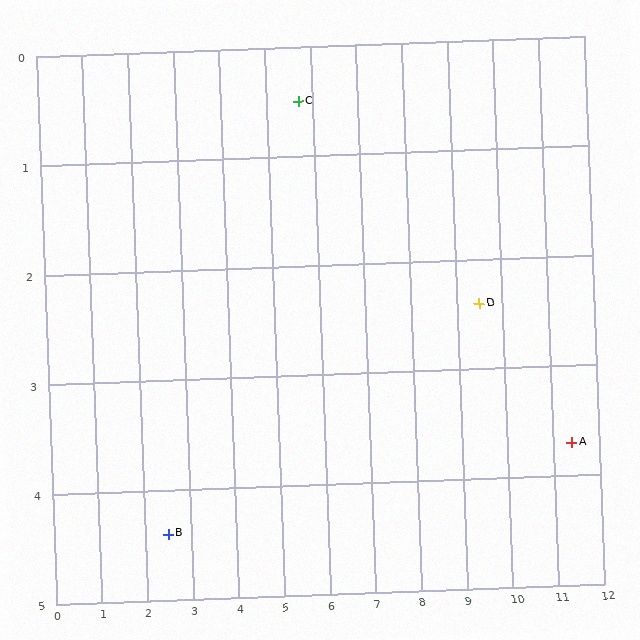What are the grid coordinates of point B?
Point B is at approximately (2.5, 4.4).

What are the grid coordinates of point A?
Point A is at approximately (11.4, 3.7).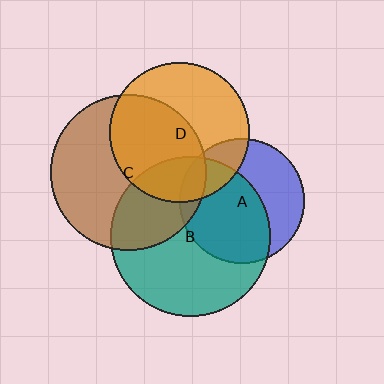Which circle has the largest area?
Circle B (teal).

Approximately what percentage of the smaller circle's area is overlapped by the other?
Approximately 10%.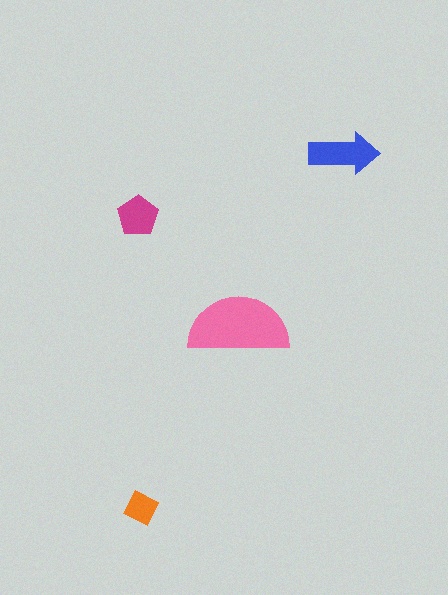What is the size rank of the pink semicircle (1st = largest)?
1st.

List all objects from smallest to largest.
The orange diamond, the magenta pentagon, the blue arrow, the pink semicircle.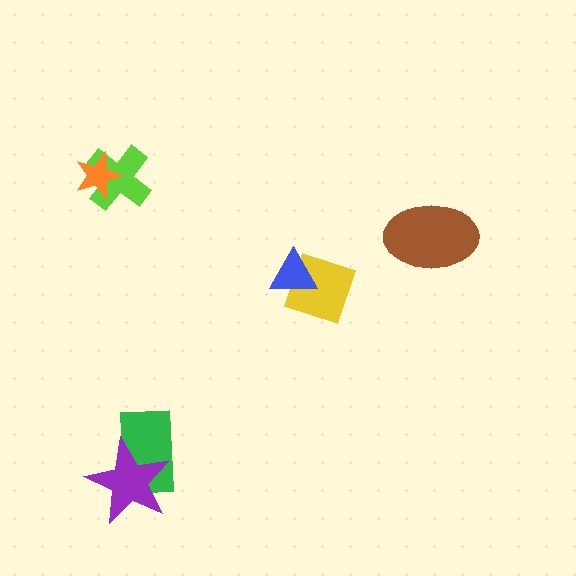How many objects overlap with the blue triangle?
1 object overlaps with the blue triangle.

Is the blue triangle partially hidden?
No, no other shape covers it.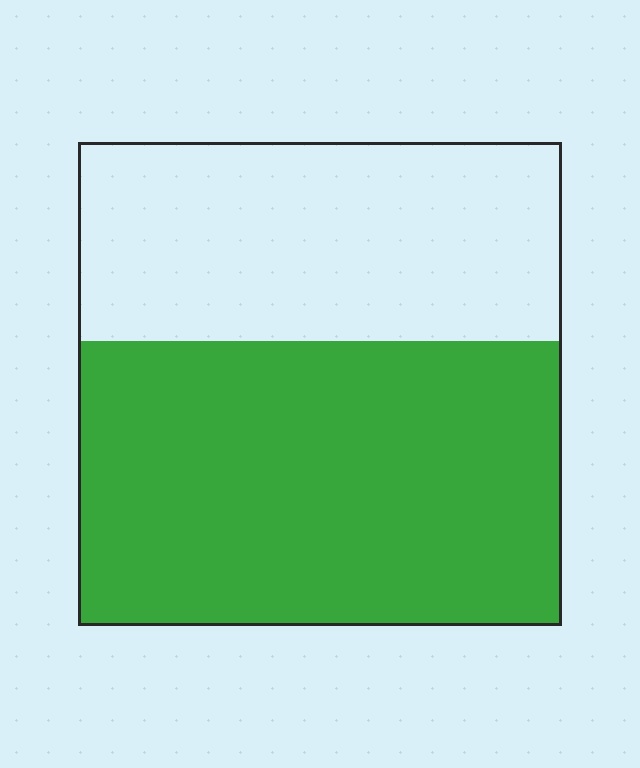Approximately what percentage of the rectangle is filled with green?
Approximately 60%.